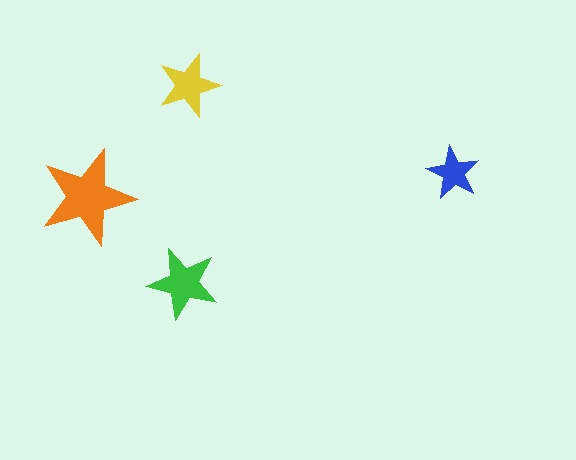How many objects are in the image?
There are 4 objects in the image.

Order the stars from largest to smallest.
the orange one, the green one, the yellow one, the blue one.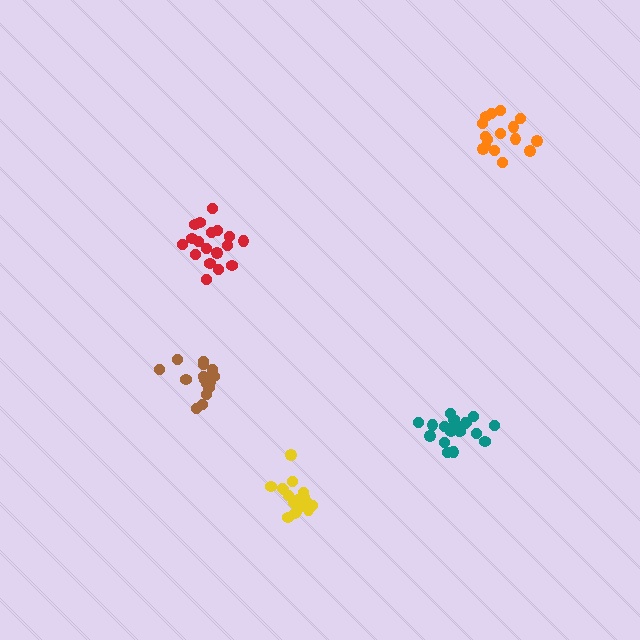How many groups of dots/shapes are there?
There are 5 groups.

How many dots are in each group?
Group 1: 16 dots, Group 2: 16 dots, Group 3: 18 dots, Group 4: 20 dots, Group 5: 20 dots (90 total).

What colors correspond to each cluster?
The clusters are colored: brown, orange, red, teal, yellow.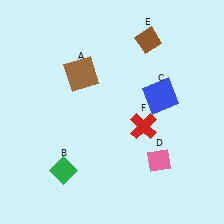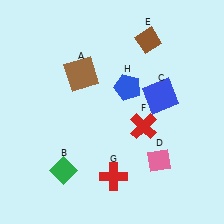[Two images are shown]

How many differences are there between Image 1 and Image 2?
There are 2 differences between the two images.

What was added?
A red cross (G), a blue pentagon (H) were added in Image 2.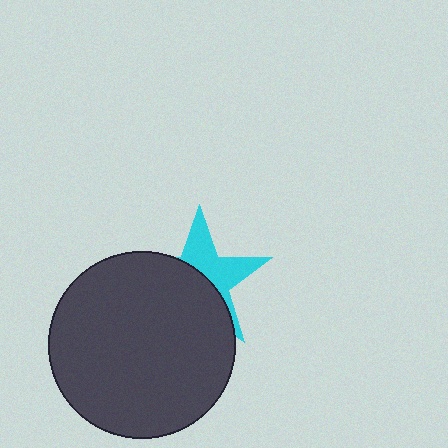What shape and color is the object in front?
The object in front is a dark gray circle.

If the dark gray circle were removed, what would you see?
You would see the complete cyan star.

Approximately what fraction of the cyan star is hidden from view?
Roughly 57% of the cyan star is hidden behind the dark gray circle.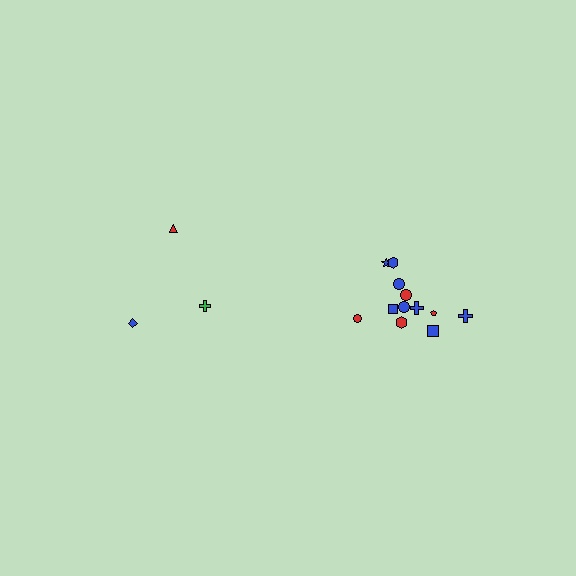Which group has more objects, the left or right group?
The right group.